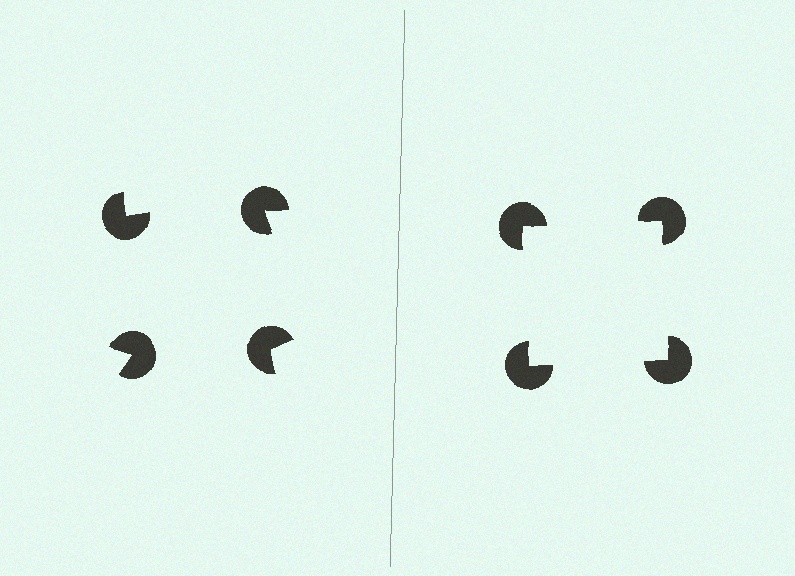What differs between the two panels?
The pac-man discs are positioned identically on both sides; only the wedge orientations differ. On the right they align to a square; on the left they are misaligned.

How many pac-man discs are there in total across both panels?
8 — 4 on each side.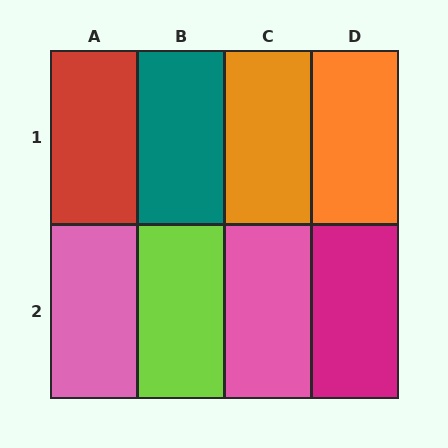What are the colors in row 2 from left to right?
Pink, lime, pink, magenta.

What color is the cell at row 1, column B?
Teal.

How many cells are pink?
2 cells are pink.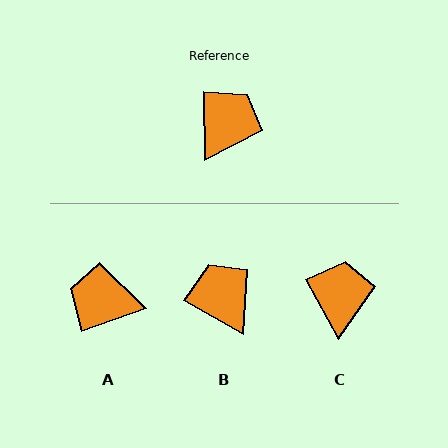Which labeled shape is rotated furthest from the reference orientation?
A, about 109 degrees away.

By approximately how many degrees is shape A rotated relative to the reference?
Approximately 109 degrees counter-clockwise.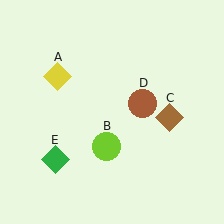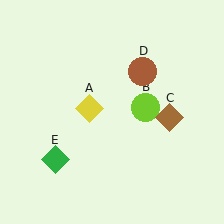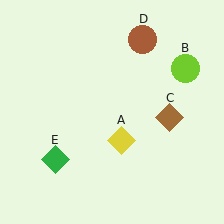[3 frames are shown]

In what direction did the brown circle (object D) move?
The brown circle (object D) moved up.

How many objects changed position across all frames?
3 objects changed position: yellow diamond (object A), lime circle (object B), brown circle (object D).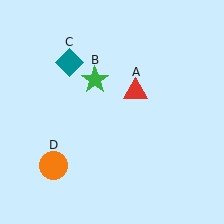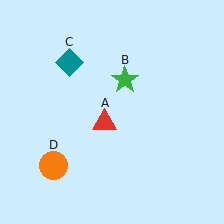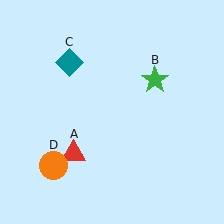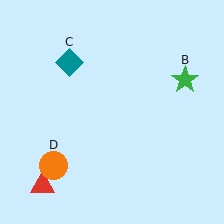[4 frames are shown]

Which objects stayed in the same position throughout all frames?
Teal diamond (object C) and orange circle (object D) remained stationary.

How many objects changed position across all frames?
2 objects changed position: red triangle (object A), green star (object B).